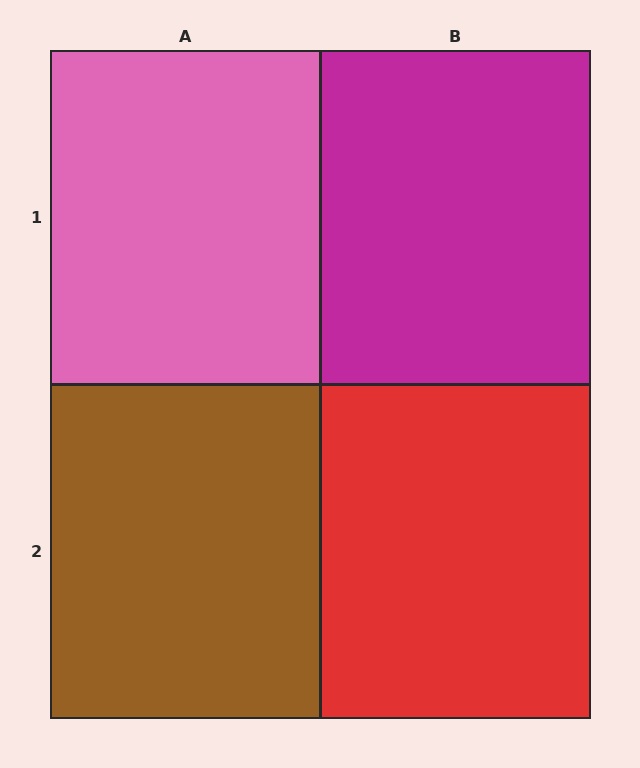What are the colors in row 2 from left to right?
Brown, red.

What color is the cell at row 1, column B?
Magenta.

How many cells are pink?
1 cell is pink.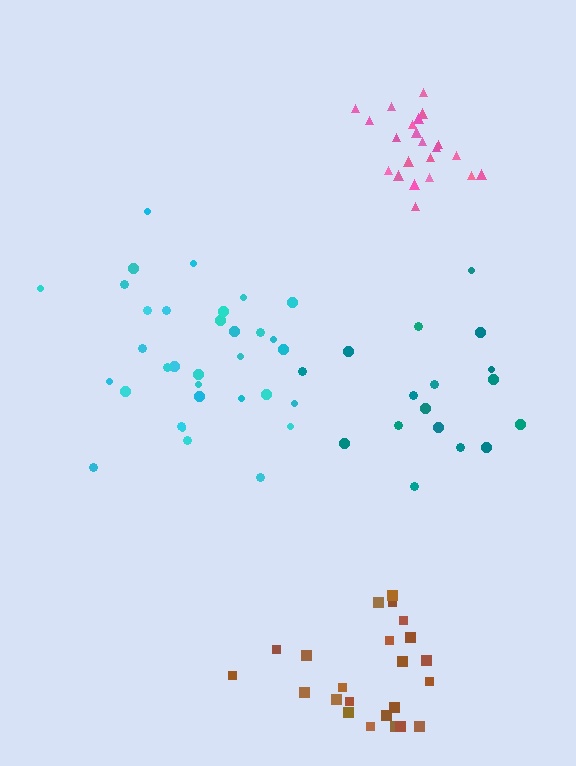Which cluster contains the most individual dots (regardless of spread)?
Cyan (33).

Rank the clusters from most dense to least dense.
pink, cyan, brown, teal.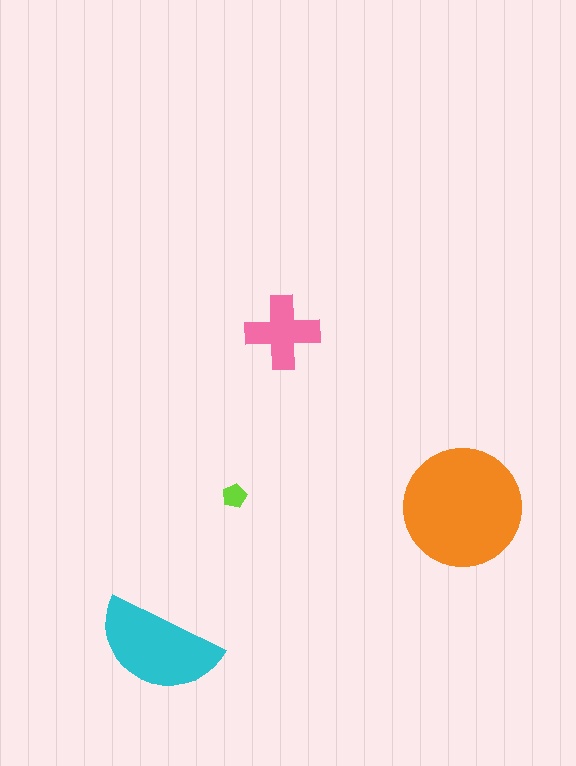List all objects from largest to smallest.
The orange circle, the cyan semicircle, the pink cross, the lime pentagon.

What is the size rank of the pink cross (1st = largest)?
3rd.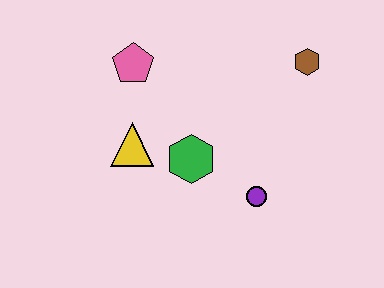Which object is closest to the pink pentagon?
The yellow triangle is closest to the pink pentagon.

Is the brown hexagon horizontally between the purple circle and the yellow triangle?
No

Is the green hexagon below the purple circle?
No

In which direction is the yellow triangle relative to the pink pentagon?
The yellow triangle is below the pink pentagon.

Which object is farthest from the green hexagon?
The brown hexagon is farthest from the green hexagon.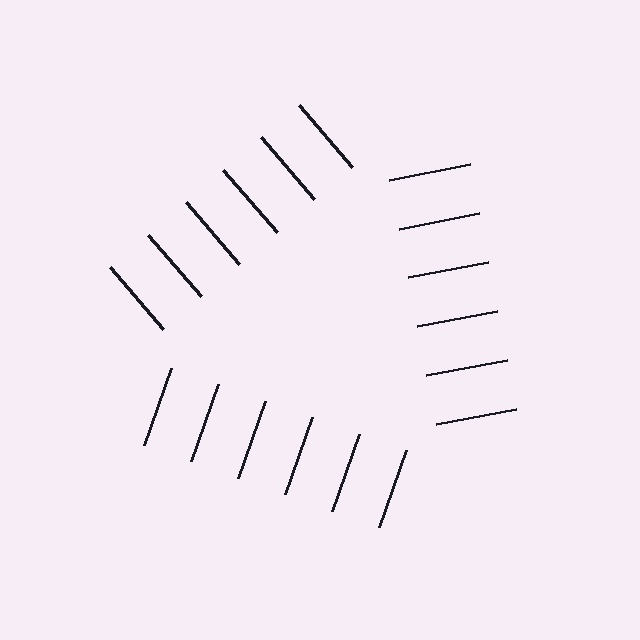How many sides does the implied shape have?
3 sides — the line-ends trace a triangle.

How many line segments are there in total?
18 — 6 along each of the 3 edges.